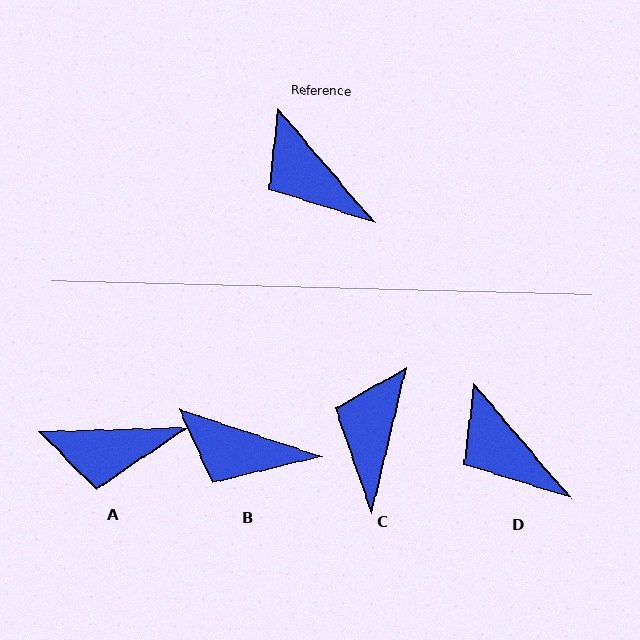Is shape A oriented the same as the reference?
No, it is off by about 51 degrees.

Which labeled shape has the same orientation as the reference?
D.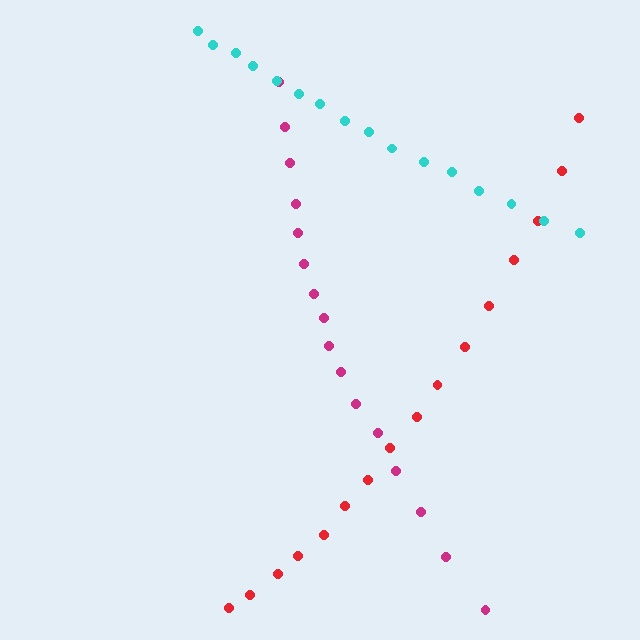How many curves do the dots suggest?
There are 3 distinct paths.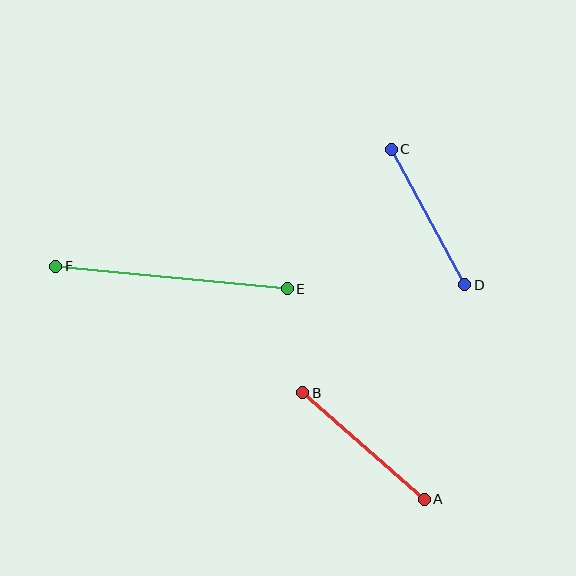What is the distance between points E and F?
The distance is approximately 233 pixels.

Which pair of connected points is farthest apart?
Points E and F are farthest apart.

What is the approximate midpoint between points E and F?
The midpoint is at approximately (171, 278) pixels.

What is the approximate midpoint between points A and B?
The midpoint is at approximately (363, 446) pixels.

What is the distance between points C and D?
The distance is approximately 154 pixels.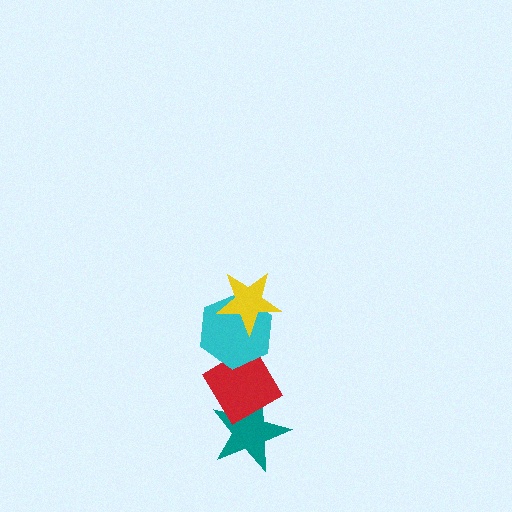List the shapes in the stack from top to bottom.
From top to bottom: the yellow star, the cyan hexagon, the red diamond, the teal star.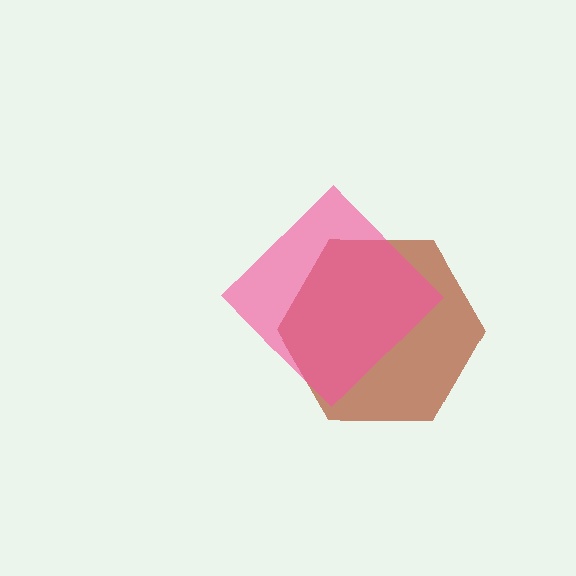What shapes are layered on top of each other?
The layered shapes are: a brown hexagon, a pink diamond.